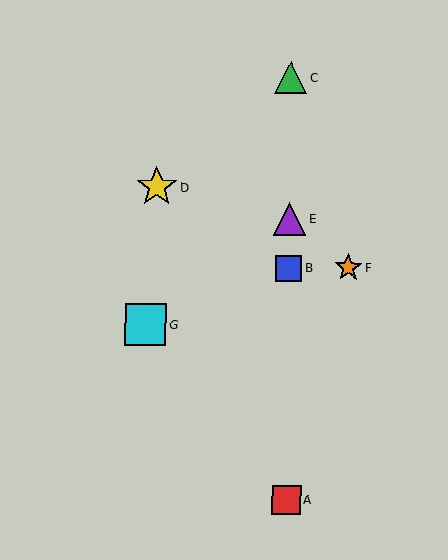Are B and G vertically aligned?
No, B is at x≈289 and G is at x≈145.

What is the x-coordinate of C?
Object C is at x≈291.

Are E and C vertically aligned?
Yes, both are at x≈289.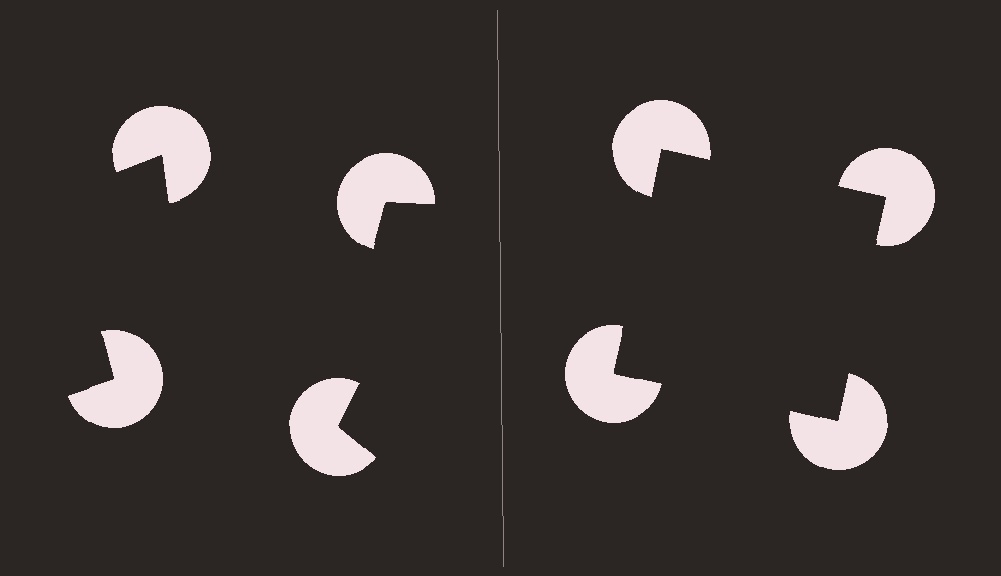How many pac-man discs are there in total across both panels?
8 — 4 on each side.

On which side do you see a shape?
An illusory square appears on the right side. On the left side the wedge cuts are rotated, so no coherent shape forms.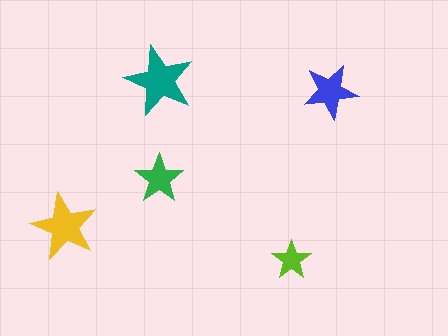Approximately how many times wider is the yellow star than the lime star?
About 1.5 times wider.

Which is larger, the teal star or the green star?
The teal one.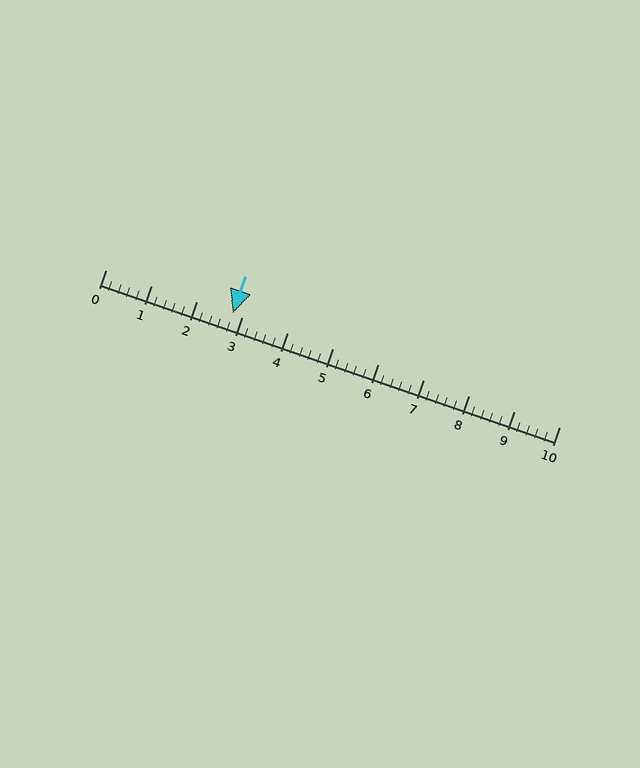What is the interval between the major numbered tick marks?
The major tick marks are spaced 1 units apart.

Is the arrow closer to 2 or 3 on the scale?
The arrow is closer to 3.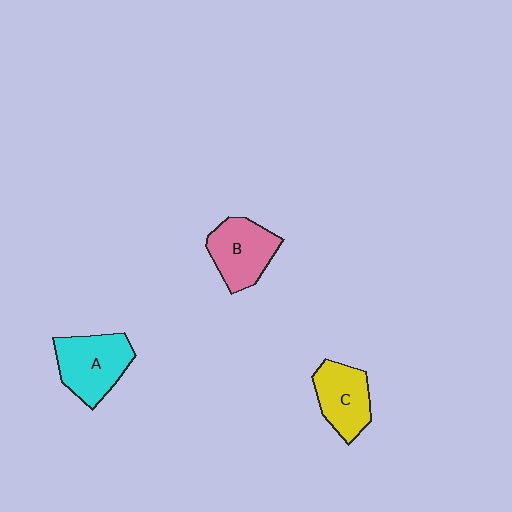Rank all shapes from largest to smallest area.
From largest to smallest: A (cyan), B (pink), C (yellow).